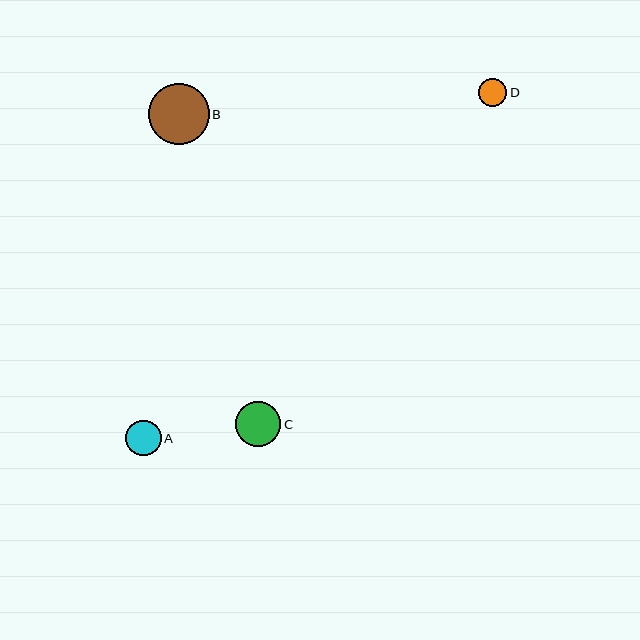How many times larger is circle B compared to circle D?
Circle B is approximately 2.2 times the size of circle D.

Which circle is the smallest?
Circle D is the smallest with a size of approximately 28 pixels.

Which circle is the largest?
Circle B is the largest with a size of approximately 61 pixels.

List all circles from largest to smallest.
From largest to smallest: B, C, A, D.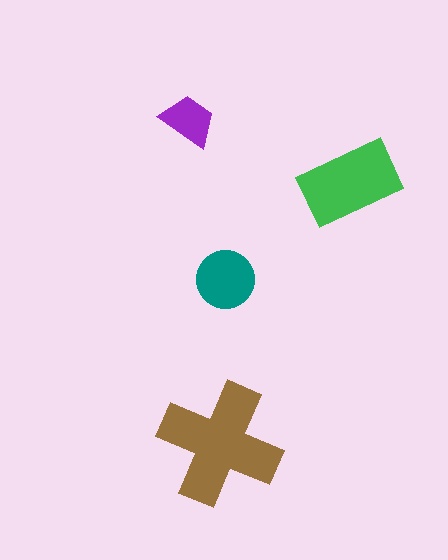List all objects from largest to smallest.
The brown cross, the green rectangle, the teal circle, the purple trapezoid.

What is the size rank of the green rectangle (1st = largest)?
2nd.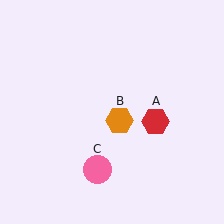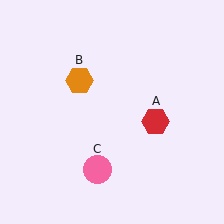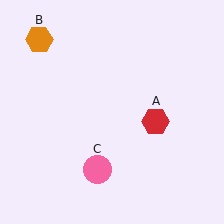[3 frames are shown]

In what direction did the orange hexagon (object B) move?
The orange hexagon (object B) moved up and to the left.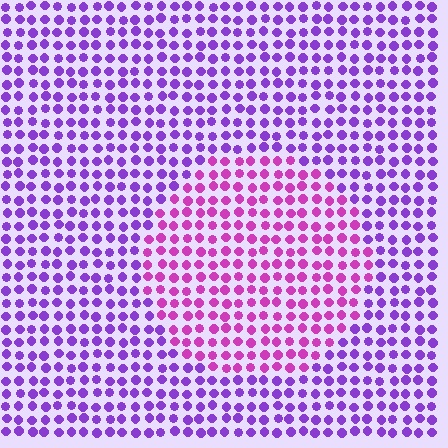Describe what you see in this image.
The image is filled with small purple elements in a uniform arrangement. A circle-shaped region is visible where the elements are tinted to a slightly different hue, forming a subtle color boundary.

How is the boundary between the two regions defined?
The boundary is defined purely by a slight shift in hue (about 37 degrees). Spacing, size, and orientation are identical on both sides.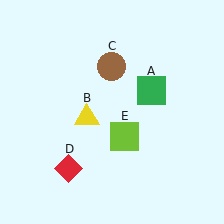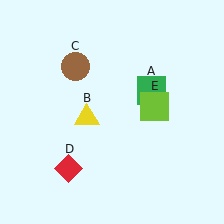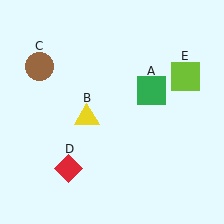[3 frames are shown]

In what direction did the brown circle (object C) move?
The brown circle (object C) moved left.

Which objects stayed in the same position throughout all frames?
Green square (object A) and yellow triangle (object B) and red diamond (object D) remained stationary.